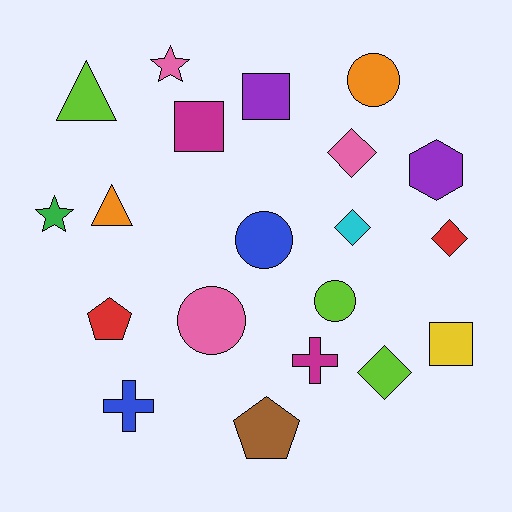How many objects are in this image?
There are 20 objects.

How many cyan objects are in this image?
There is 1 cyan object.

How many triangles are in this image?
There are 2 triangles.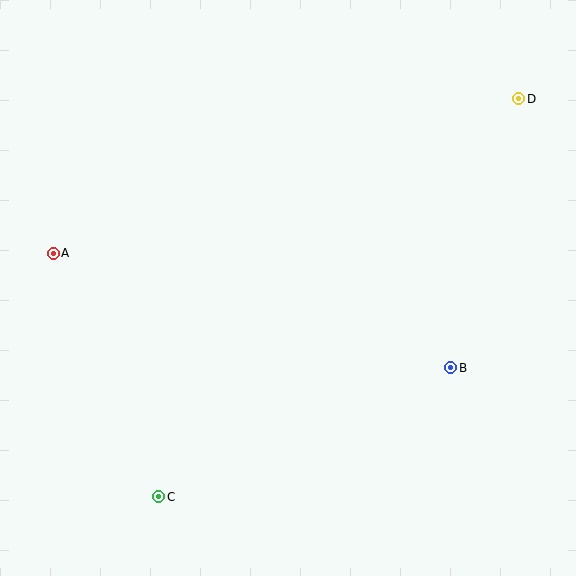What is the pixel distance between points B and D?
The distance between B and D is 278 pixels.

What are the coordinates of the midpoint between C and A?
The midpoint between C and A is at (106, 375).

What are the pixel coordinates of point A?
Point A is at (53, 253).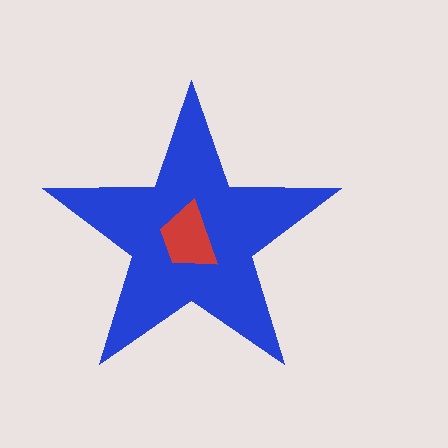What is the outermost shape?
The blue star.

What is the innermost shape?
The red trapezoid.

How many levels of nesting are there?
2.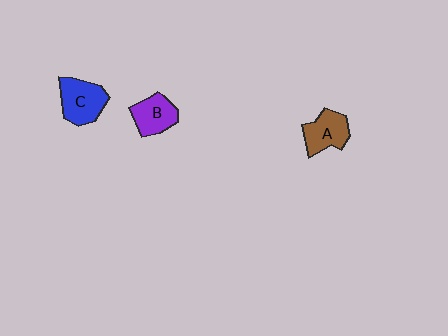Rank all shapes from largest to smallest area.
From largest to smallest: C (blue), A (brown), B (purple).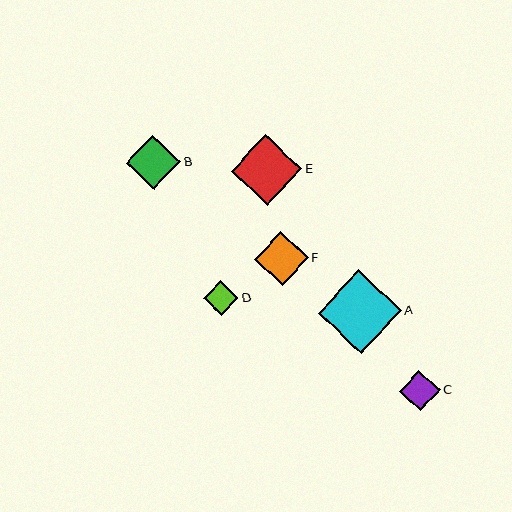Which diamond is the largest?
Diamond A is the largest with a size of approximately 83 pixels.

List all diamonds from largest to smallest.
From largest to smallest: A, E, B, F, C, D.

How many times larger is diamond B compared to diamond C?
Diamond B is approximately 1.3 times the size of diamond C.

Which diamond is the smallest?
Diamond D is the smallest with a size of approximately 35 pixels.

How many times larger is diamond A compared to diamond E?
Diamond A is approximately 1.2 times the size of diamond E.